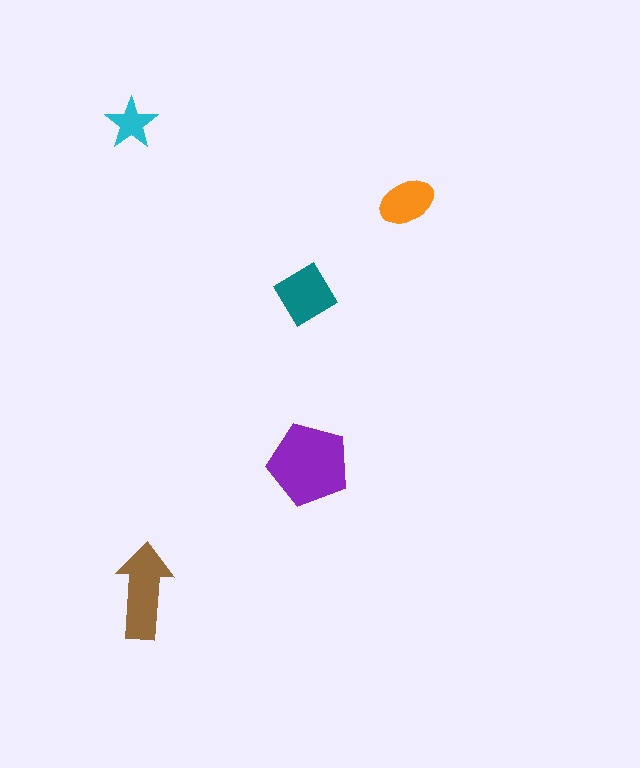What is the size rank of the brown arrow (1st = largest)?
2nd.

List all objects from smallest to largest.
The cyan star, the orange ellipse, the teal diamond, the brown arrow, the purple pentagon.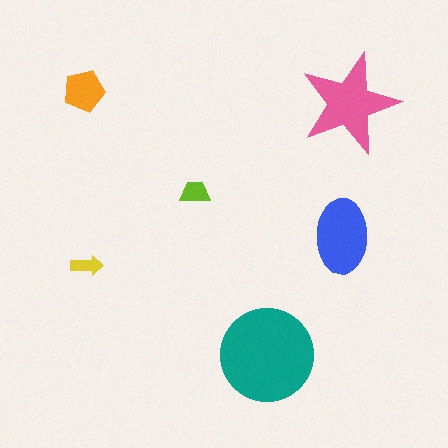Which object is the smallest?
The yellow arrow.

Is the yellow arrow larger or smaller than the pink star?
Smaller.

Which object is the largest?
The teal circle.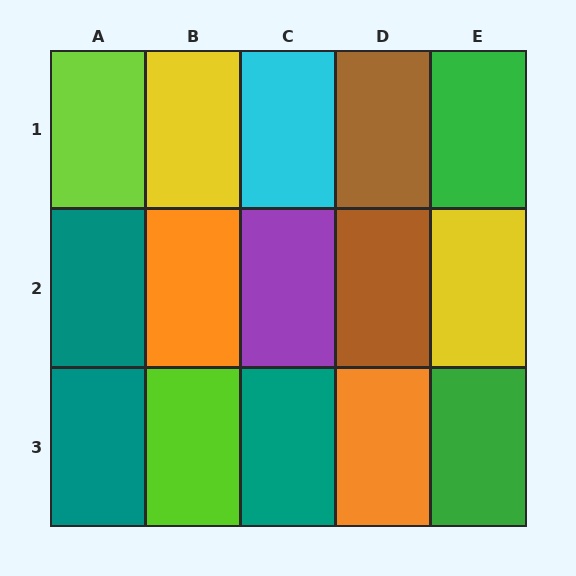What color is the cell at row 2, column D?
Brown.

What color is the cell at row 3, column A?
Teal.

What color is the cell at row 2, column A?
Teal.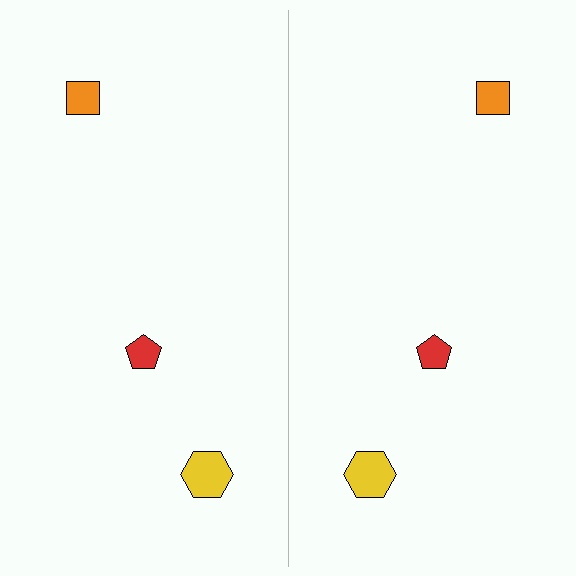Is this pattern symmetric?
Yes, this pattern has bilateral (reflection) symmetry.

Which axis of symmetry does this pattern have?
The pattern has a vertical axis of symmetry running through the center of the image.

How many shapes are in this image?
There are 6 shapes in this image.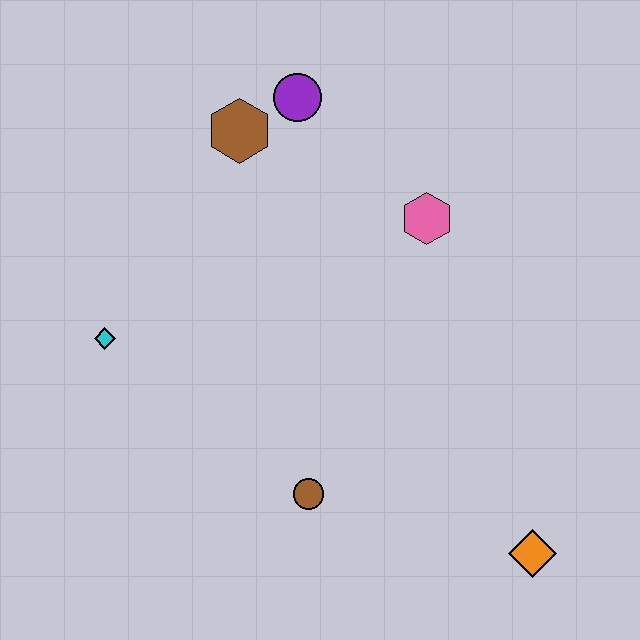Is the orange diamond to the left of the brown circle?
No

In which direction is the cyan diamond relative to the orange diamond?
The cyan diamond is to the left of the orange diamond.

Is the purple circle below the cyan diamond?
No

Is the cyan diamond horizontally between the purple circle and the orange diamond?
No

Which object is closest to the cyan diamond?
The brown hexagon is closest to the cyan diamond.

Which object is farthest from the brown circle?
The purple circle is farthest from the brown circle.